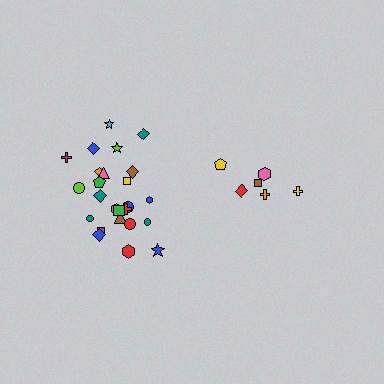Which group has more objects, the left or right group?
The left group.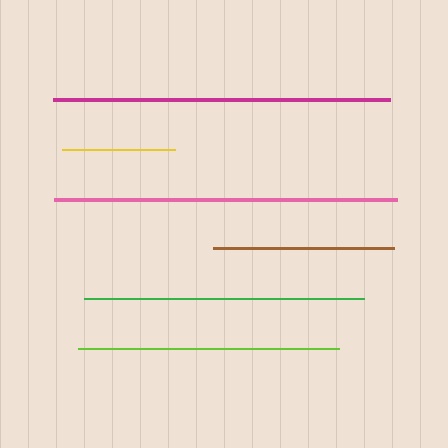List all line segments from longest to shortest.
From longest to shortest: pink, magenta, green, lime, brown, yellow.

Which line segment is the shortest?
The yellow line is the shortest at approximately 113 pixels.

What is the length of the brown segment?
The brown segment is approximately 180 pixels long.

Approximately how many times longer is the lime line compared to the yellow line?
The lime line is approximately 2.3 times the length of the yellow line.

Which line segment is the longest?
The pink line is the longest at approximately 343 pixels.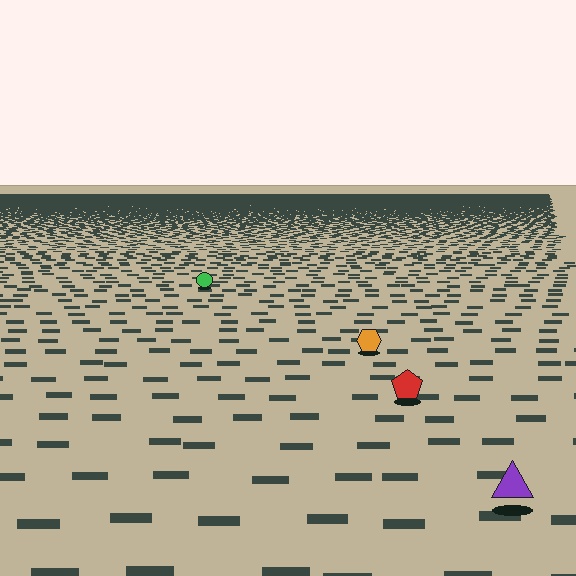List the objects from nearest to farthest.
From nearest to farthest: the purple triangle, the red pentagon, the orange hexagon, the green circle.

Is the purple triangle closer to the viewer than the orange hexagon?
Yes. The purple triangle is closer — you can tell from the texture gradient: the ground texture is coarser near it.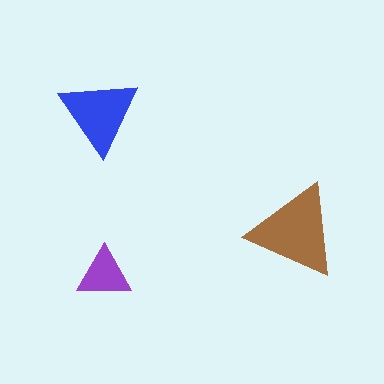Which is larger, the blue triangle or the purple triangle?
The blue one.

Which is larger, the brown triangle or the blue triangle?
The brown one.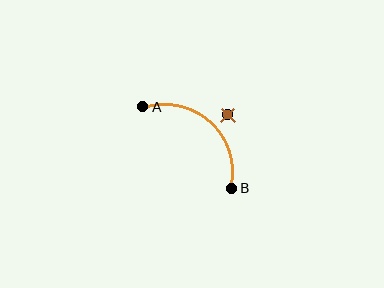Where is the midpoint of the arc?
The arc midpoint is the point on the curve farthest from the straight line joining A and B. It sits above and to the right of that line.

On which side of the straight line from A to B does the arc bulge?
The arc bulges above and to the right of the straight line connecting A and B.